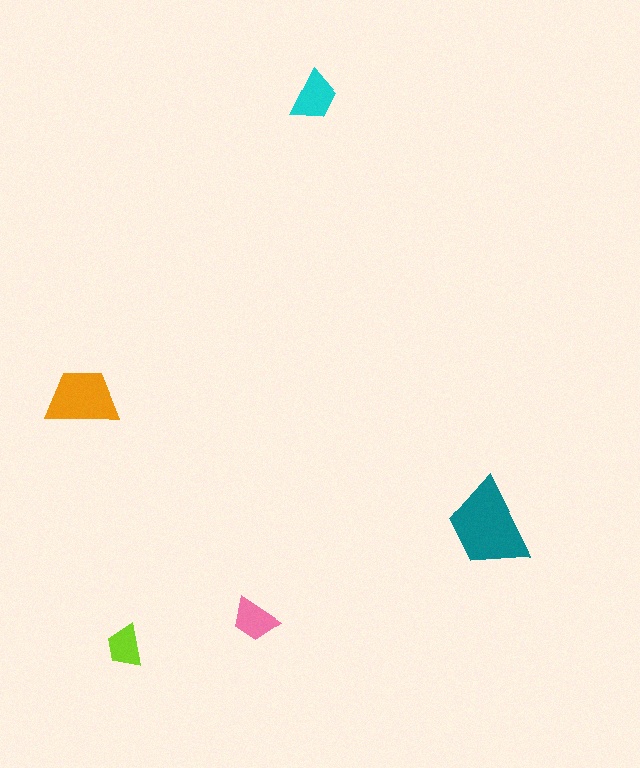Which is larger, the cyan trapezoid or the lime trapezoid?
The cyan one.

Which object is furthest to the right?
The teal trapezoid is rightmost.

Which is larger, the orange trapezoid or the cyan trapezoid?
The orange one.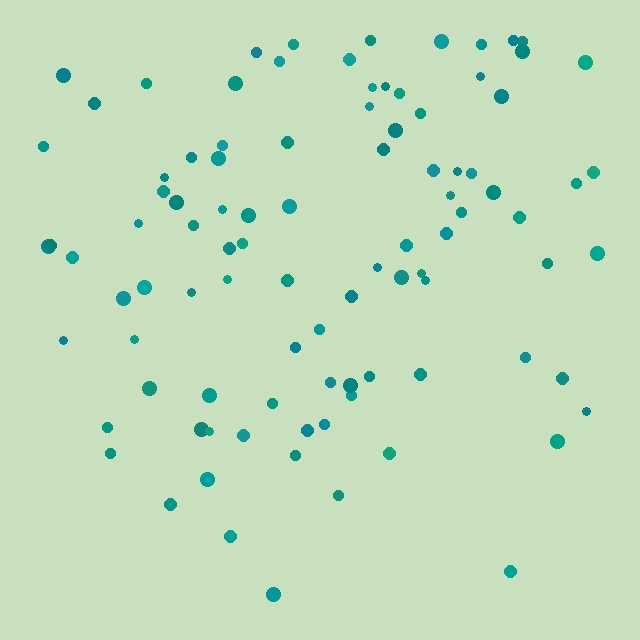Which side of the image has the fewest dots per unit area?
The bottom.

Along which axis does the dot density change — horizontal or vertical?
Vertical.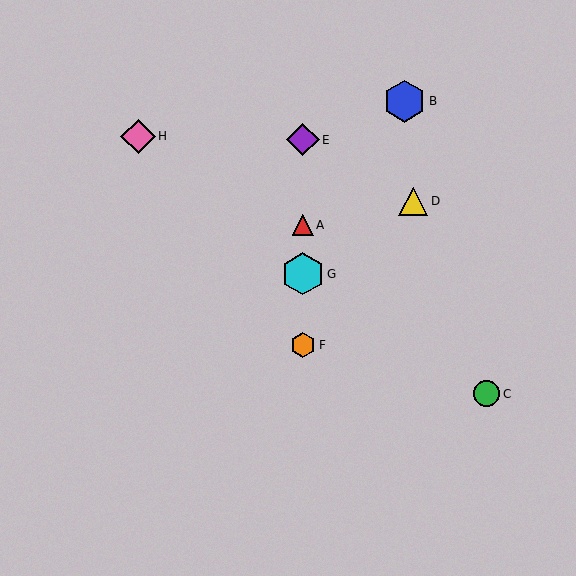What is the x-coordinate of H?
Object H is at x≈138.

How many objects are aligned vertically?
4 objects (A, E, F, G) are aligned vertically.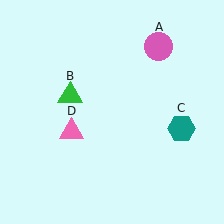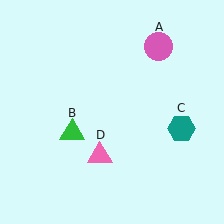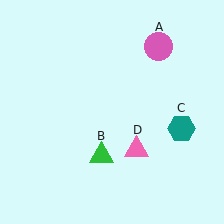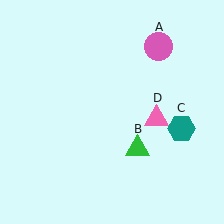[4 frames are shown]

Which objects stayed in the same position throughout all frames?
Pink circle (object A) and teal hexagon (object C) remained stationary.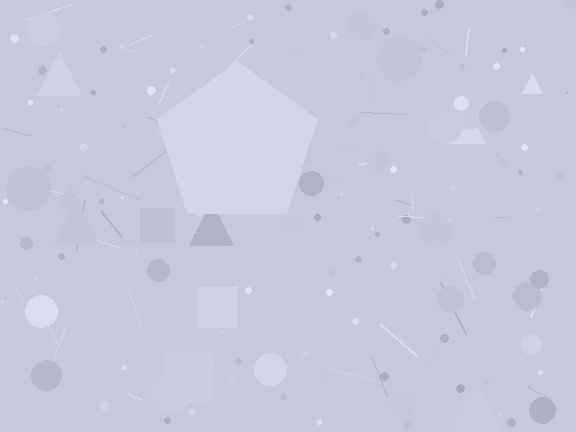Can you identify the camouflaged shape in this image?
The camouflaged shape is a pentagon.